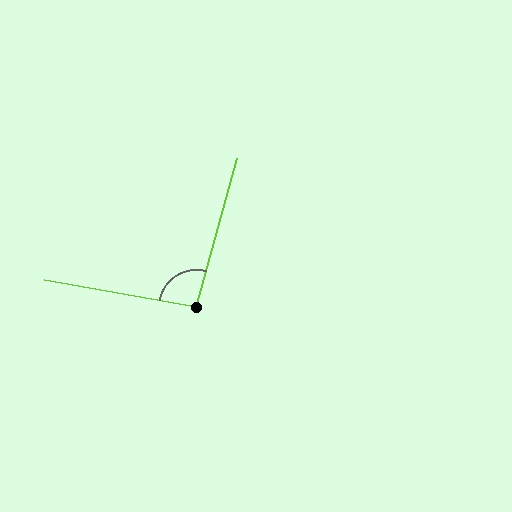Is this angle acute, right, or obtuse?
It is obtuse.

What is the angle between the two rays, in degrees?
Approximately 95 degrees.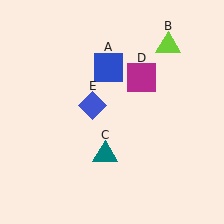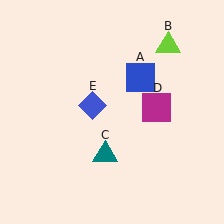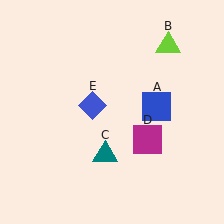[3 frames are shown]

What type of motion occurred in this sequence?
The blue square (object A), magenta square (object D) rotated clockwise around the center of the scene.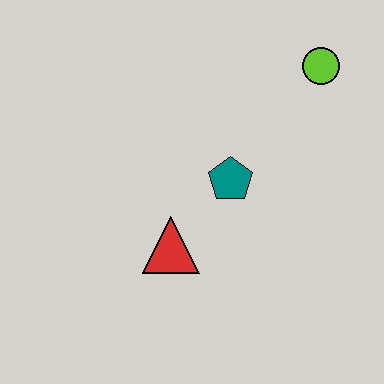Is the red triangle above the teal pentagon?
No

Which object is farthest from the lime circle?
The red triangle is farthest from the lime circle.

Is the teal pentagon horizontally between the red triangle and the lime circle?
Yes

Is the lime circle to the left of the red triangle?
No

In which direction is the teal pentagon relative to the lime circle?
The teal pentagon is below the lime circle.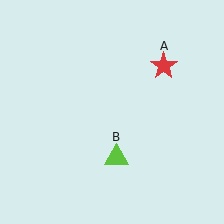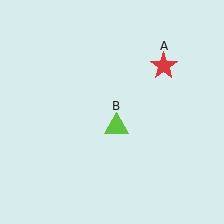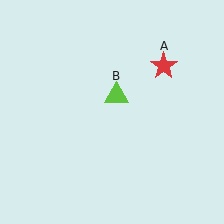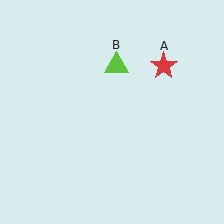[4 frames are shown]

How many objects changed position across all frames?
1 object changed position: lime triangle (object B).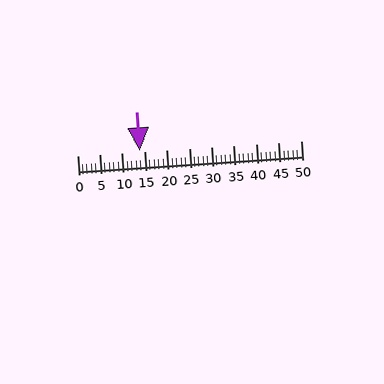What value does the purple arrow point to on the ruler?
The purple arrow points to approximately 14.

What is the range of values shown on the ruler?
The ruler shows values from 0 to 50.